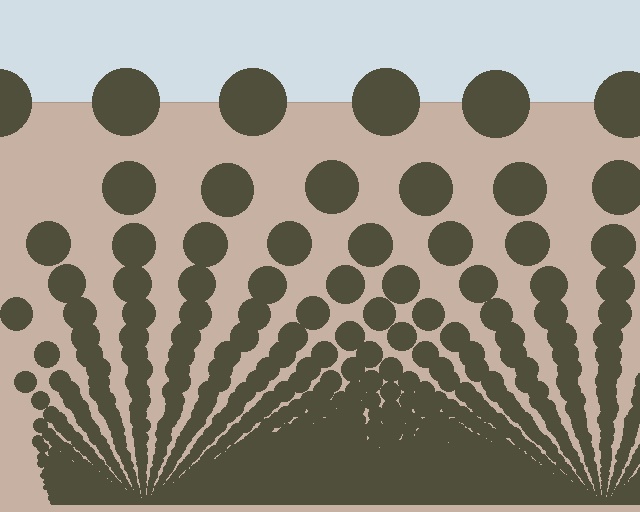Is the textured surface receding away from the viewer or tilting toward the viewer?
The surface appears to tilt toward the viewer. Texture elements get larger and sparser toward the top.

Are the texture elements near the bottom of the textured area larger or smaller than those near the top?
Smaller. The gradient is inverted — elements near the bottom are smaller and denser.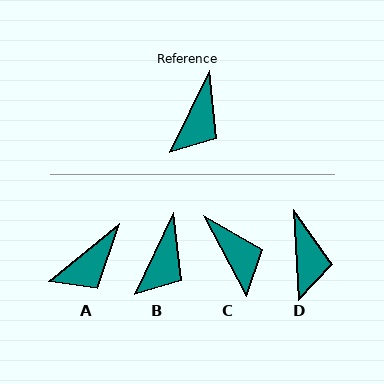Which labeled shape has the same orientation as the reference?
B.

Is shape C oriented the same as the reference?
No, it is off by about 54 degrees.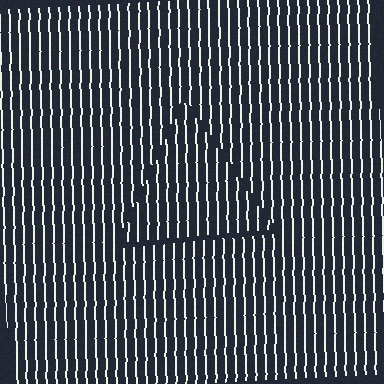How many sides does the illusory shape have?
3 sides — the line-ends trace a triangle.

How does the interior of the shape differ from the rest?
The interior of the shape contains the same grating, shifted by half a period — the contour is defined by the phase discontinuity where line-ends from the inner and outer gratings abut.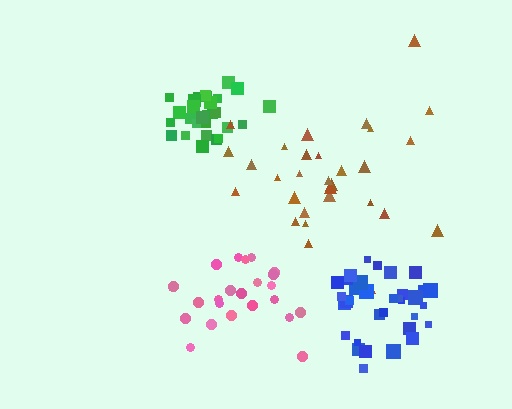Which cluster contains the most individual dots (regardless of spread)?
Blue (35).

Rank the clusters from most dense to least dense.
green, blue, pink, brown.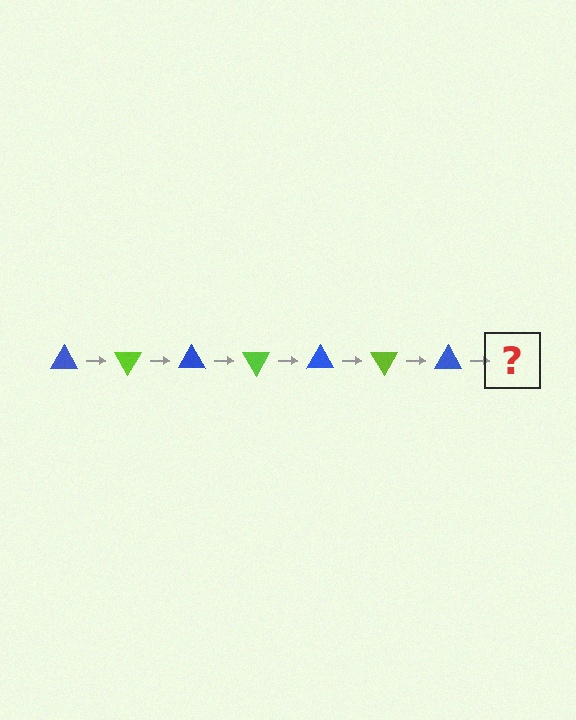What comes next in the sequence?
The next element should be a lime triangle, rotated 420 degrees from the start.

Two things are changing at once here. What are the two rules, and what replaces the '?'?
The two rules are that it rotates 60 degrees each step and the color cycles through blue and lime. The '?' should be a lime triangle, rotated 420 degrees from the start.